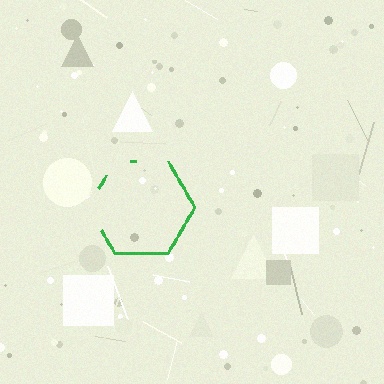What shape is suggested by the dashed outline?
The dashed outline suggests a hexagon.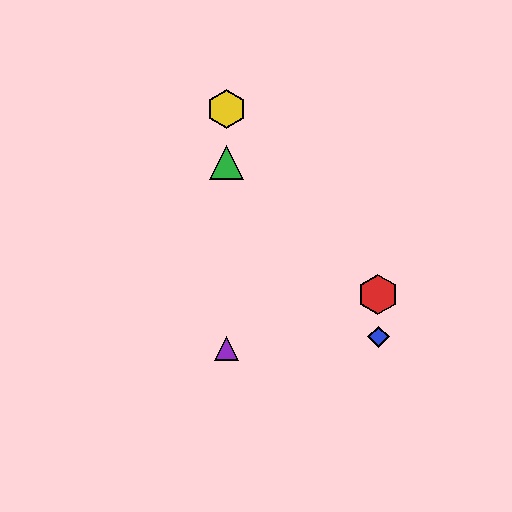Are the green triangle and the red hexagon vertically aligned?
No, the green triangle is at x≈227 and the red hexagon is at x≈378.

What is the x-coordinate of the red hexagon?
The red hexagon is at x≈378.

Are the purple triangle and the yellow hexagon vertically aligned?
Yes, both are at x≈227.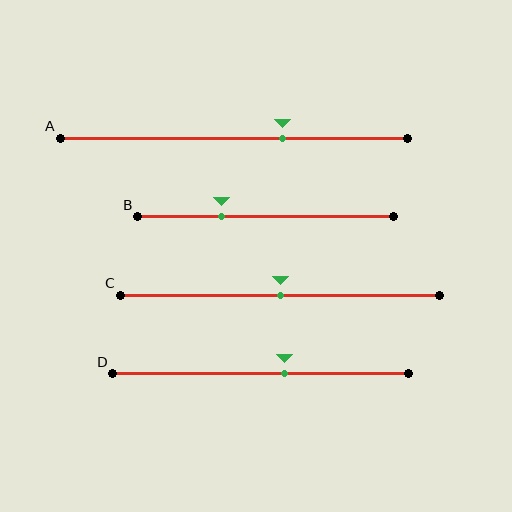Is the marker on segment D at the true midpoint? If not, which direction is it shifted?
No, the marker on segment D is shifted to the right by about 8% of the segment length.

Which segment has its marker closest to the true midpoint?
Segment C has its marker closest to the true midpoint.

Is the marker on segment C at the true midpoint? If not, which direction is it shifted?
Yes, the marker on segment C is at the true midpoint.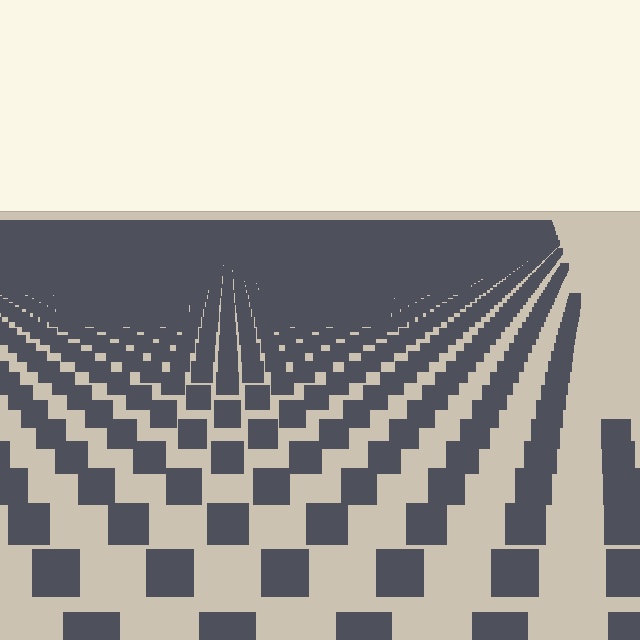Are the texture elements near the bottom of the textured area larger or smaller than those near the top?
Larger. Near the bottom, elements are closer to the viewer and appear at a bigger on-screen size.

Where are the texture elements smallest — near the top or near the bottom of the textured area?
Near the top.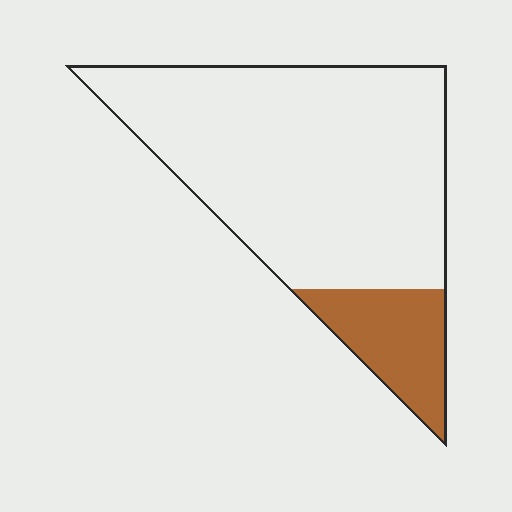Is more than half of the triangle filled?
No.